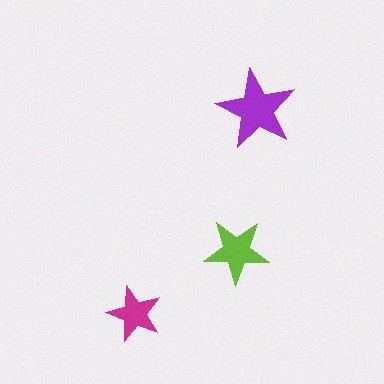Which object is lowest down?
The magenta star is bottommost.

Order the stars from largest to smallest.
the purple one, the lime one, the magenta one.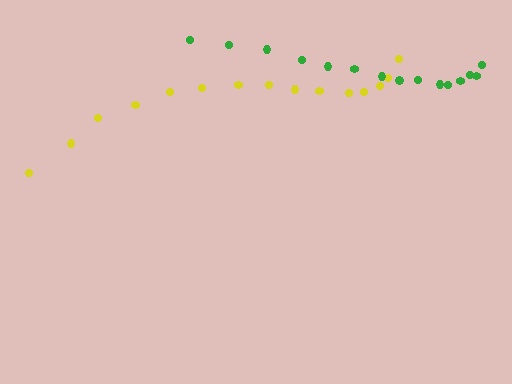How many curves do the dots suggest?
There are 2 distinct paths.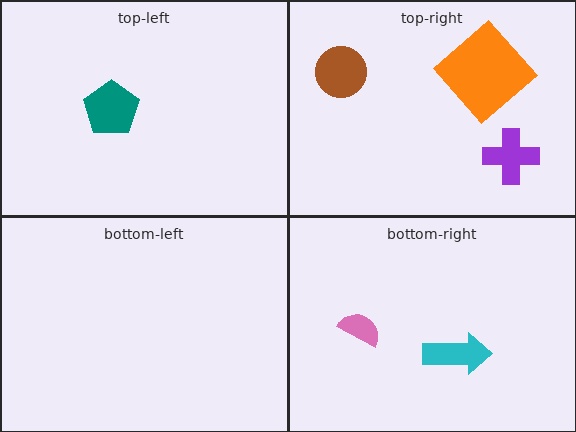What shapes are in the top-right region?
The brown circle, the purple cross, the orange diamond.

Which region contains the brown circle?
The top-right region.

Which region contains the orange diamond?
The top-right region.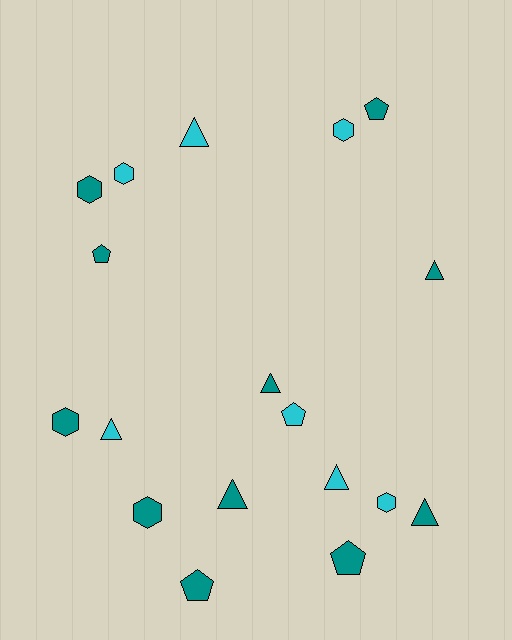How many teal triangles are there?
There are 4 teal triangles.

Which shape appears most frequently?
Triangle, with 7 objects.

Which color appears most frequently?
Teal, with 11 objects.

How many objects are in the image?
There are 18 objects.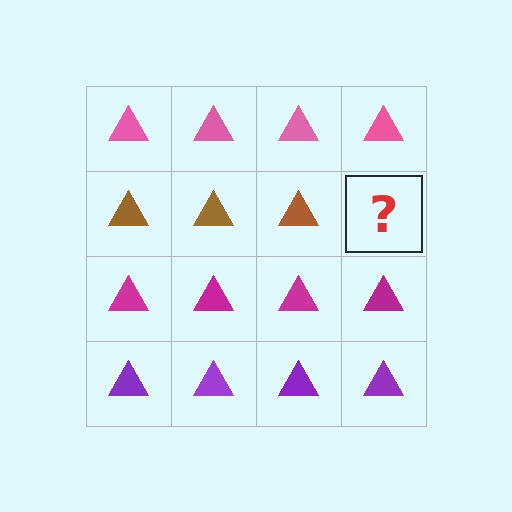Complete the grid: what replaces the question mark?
The question mark should be replaced with a brown triangle.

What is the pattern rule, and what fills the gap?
The rule is that each row has a consistent color. The gap should be filled with a brown triangle.